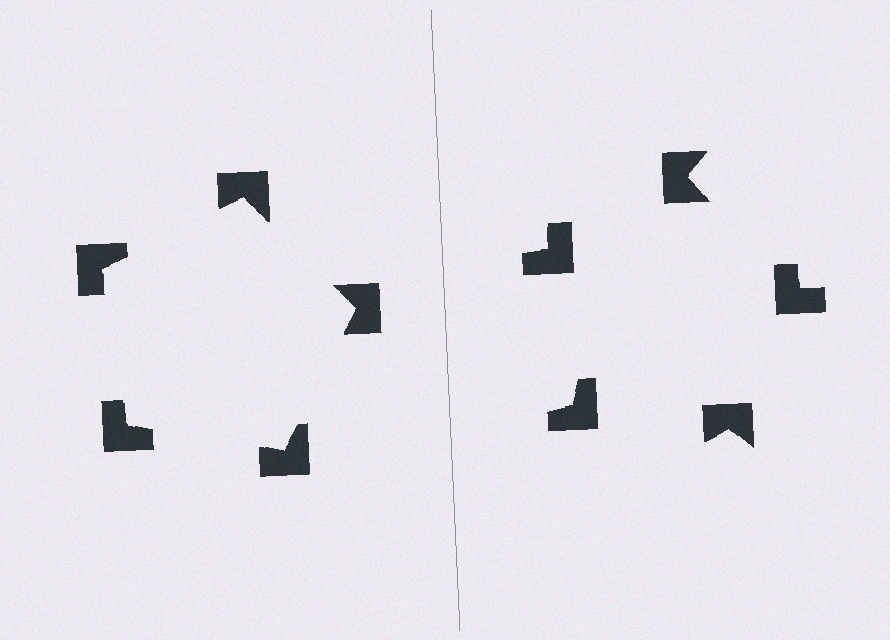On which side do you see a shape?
An illusory pentagon appears on the left side. On the right side the wedge cuts are rotated, so no coherent shape forms.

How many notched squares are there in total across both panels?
10 — 5 on each side.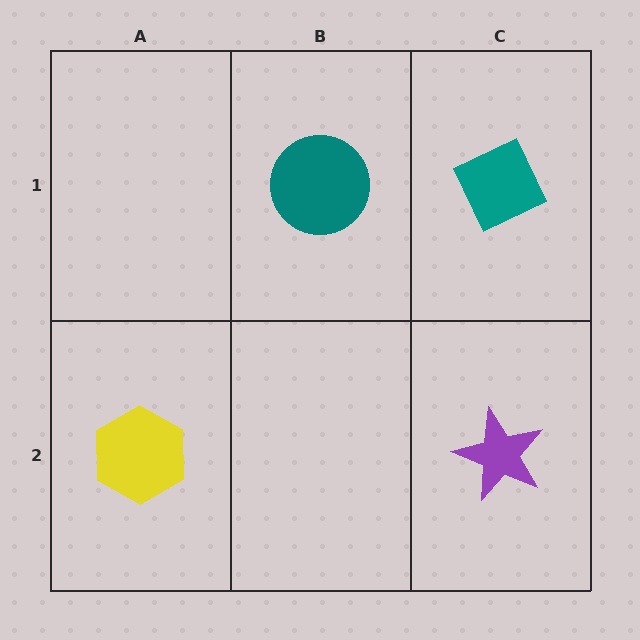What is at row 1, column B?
A teal circle.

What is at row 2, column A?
A yellow hexagon.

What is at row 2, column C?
A purple star.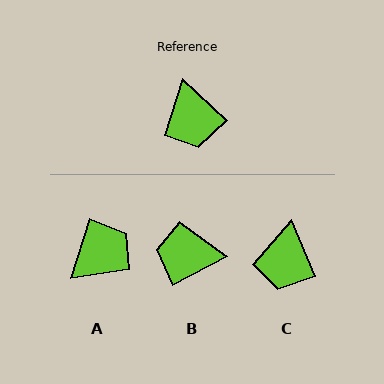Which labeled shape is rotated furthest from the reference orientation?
A, about 115 degrees away.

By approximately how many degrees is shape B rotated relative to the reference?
Approximately 109 degrees clockwise.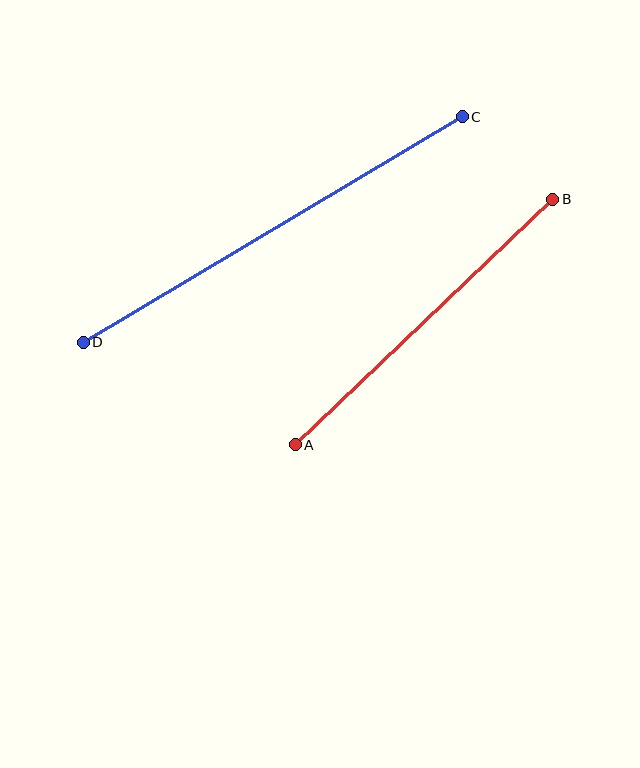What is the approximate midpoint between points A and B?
The midpoint is at approximately (424, 322) pixels.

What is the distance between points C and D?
The distance is approximately 441 pixels.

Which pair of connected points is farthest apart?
Points C and D are farthest apart.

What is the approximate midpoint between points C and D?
The midpoint is at approximately (273, 230) pixels.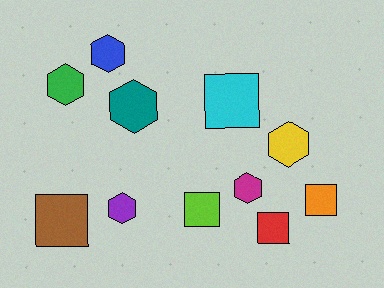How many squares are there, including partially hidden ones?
There are 5 squares.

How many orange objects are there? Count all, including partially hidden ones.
There is 1 orange object.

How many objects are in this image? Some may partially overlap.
There are 11 objects.